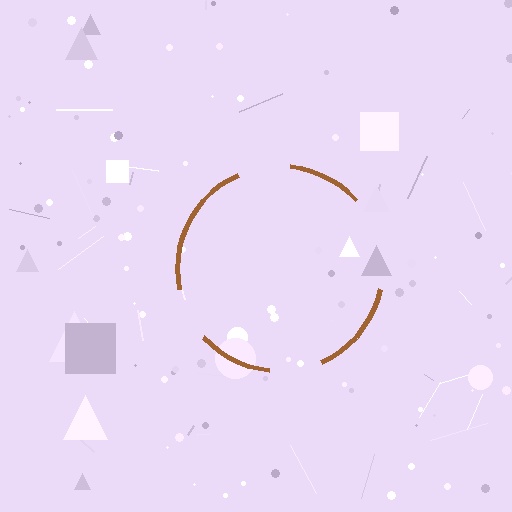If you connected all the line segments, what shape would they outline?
They would outline a circle.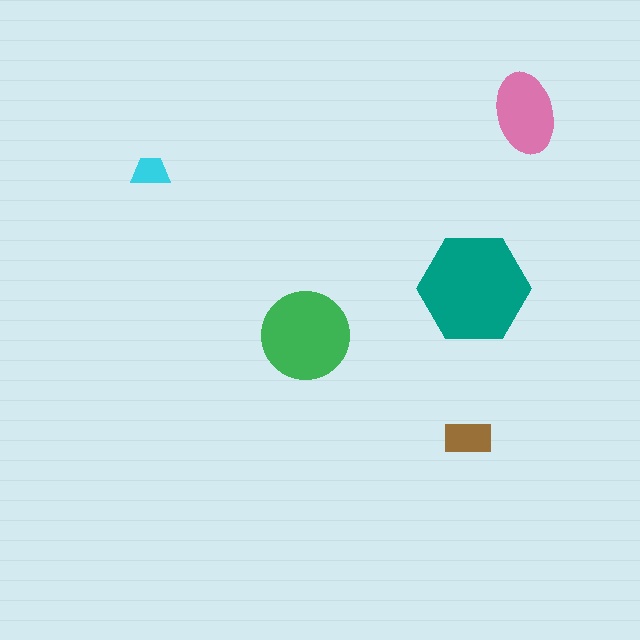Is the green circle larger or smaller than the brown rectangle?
Larger.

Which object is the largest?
The teal hexagon.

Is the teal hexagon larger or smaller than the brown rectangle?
Larger.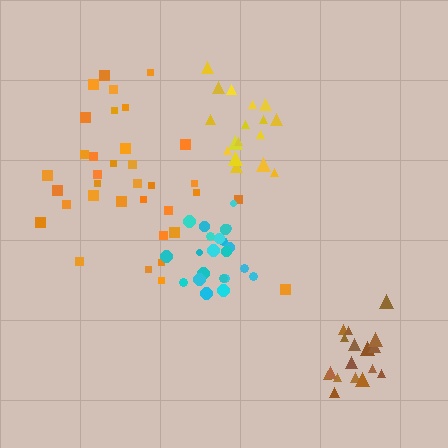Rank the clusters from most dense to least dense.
cyan, brown, yellow, orange.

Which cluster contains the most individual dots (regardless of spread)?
Orange (35).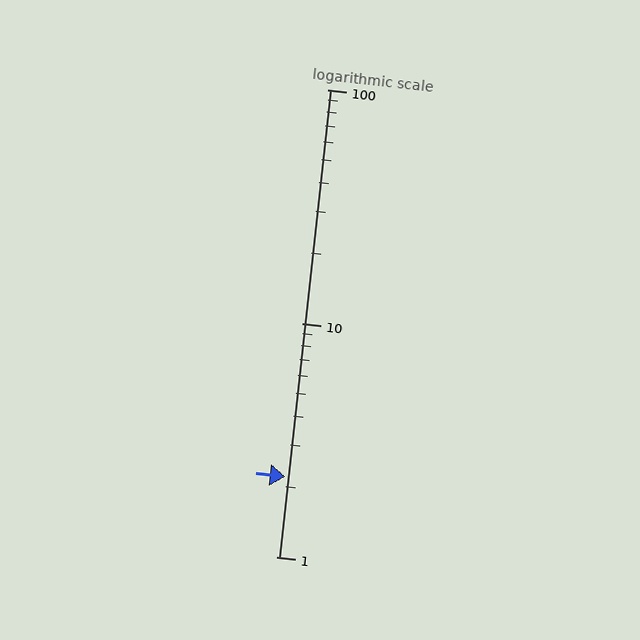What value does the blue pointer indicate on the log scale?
The pointer indicates approximately 2.2.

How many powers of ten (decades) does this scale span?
The scale spans 2 decades, from 1 to 100.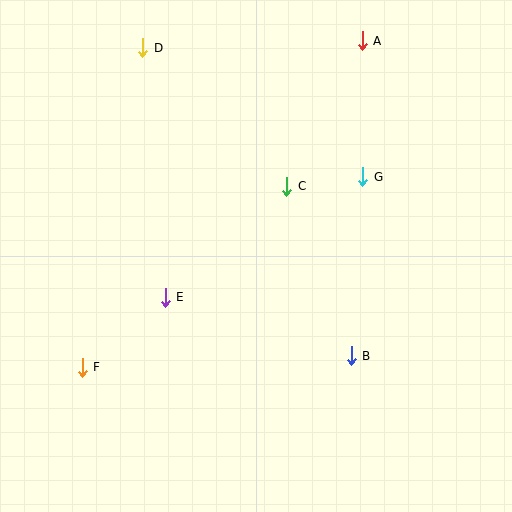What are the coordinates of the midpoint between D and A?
The midpoint between D and A is at (252, 44).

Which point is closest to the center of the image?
Point C at (287, 186) is closest to the center.